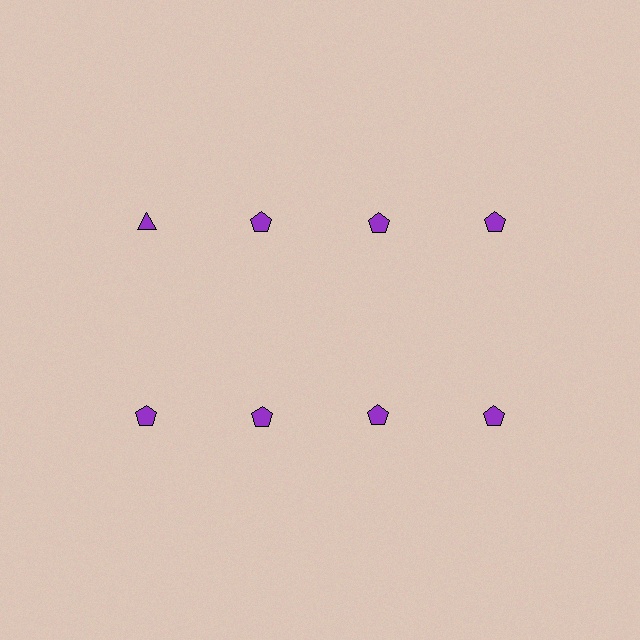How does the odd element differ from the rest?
It has a different shape: triangle instead of pentagon.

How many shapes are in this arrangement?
There are 8 shapes arranged in a grid pattern.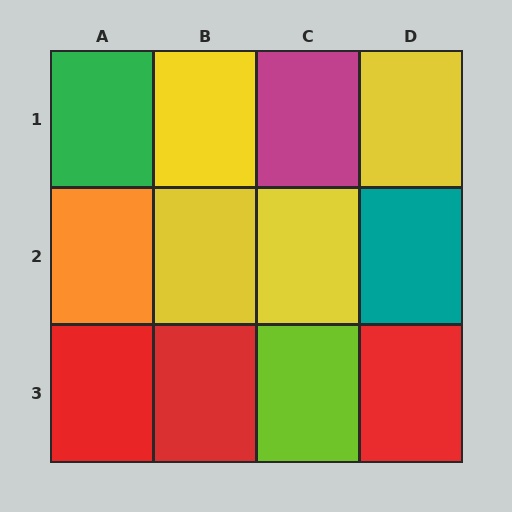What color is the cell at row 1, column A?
Green.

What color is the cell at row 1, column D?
Yellow.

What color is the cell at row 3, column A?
Red.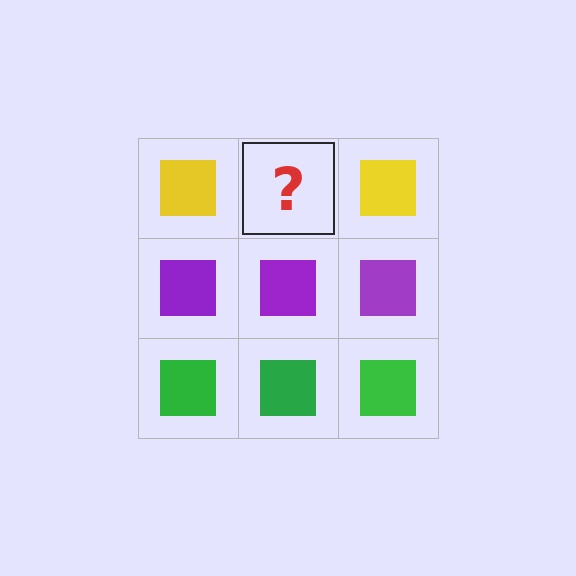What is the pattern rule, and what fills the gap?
The rule is that each row has a consistent color. The gap should be filled with a yellow square.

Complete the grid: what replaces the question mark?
The question mark should be replaced with a yellow square.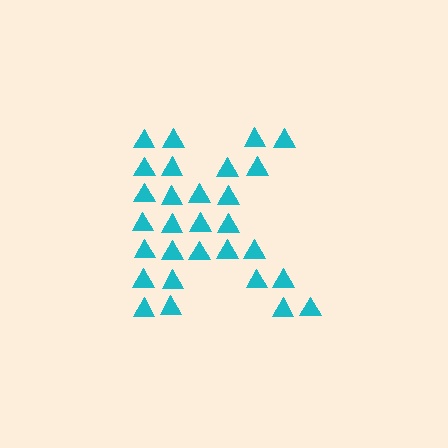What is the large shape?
The large shape is the letter K.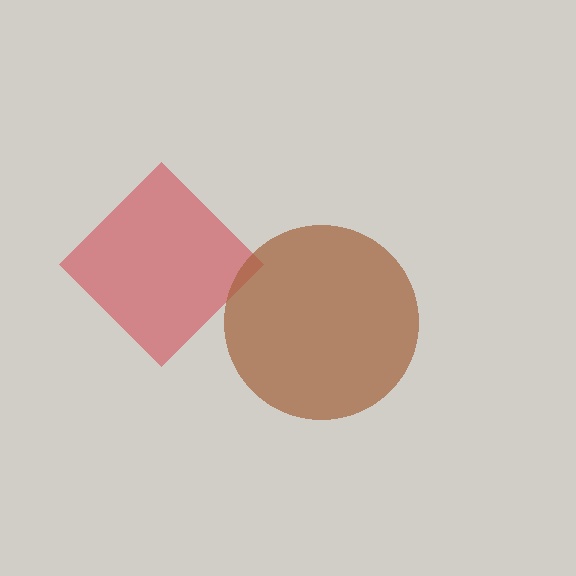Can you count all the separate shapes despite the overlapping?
Yes, there are 2 separate shapes.